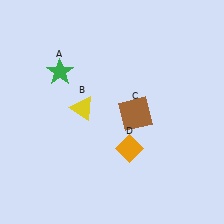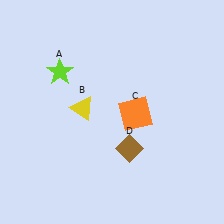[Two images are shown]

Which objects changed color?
A changed from green to lime. C changed from brown to orange. D changed from orange to brown.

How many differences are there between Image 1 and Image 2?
There are 3 differences between the two images.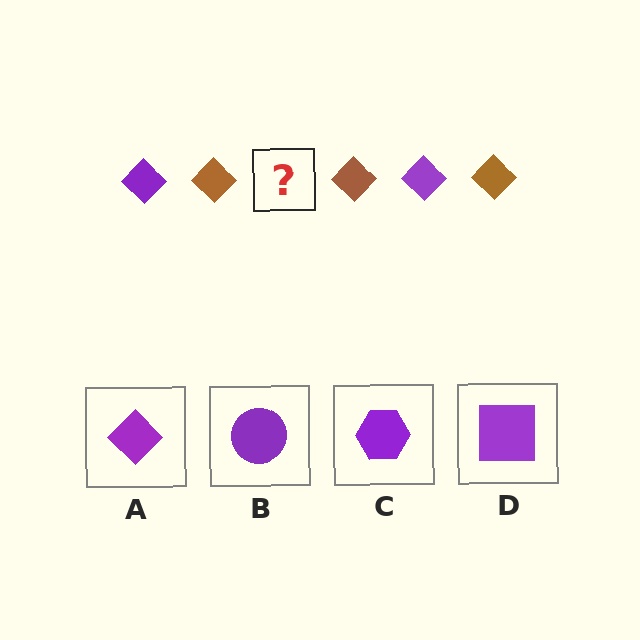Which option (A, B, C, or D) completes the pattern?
A.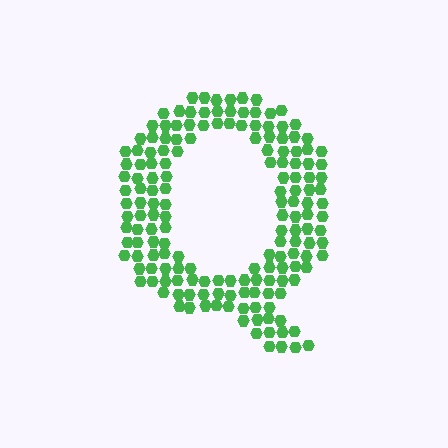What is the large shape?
The large shape is the letter Q.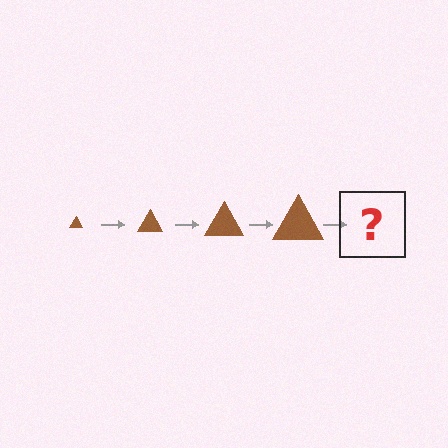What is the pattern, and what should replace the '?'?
The pattern is that the triangle gets progressively larger each step. The '?' should be a brown triangle, larger than the previous one.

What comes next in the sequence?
The next element should be a brown triangle, larger than the previous one.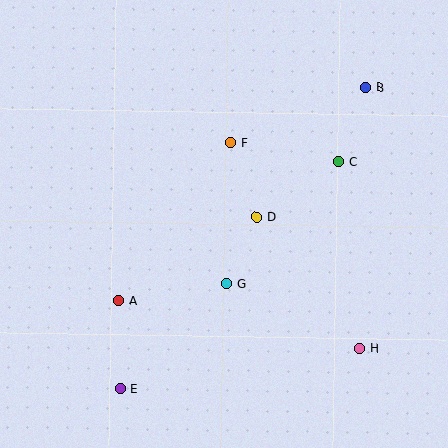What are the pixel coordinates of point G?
Point G is at (227, 284).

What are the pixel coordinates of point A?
Point A is at (119, 301).